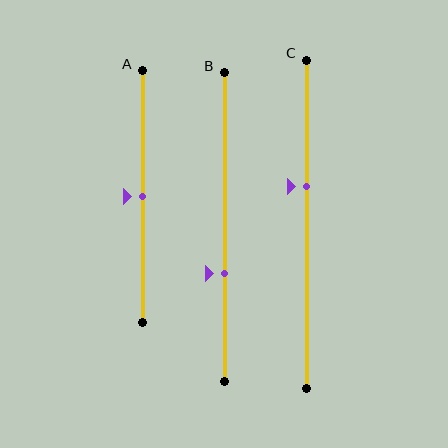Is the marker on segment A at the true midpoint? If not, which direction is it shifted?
Yes, the marker on segment A is at the true midpoint.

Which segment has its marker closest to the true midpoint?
Segment A has its marker closest to the true midpoint.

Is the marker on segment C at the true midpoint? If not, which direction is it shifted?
No, the marker on segment C is shifted upward by about 11% of the segment length.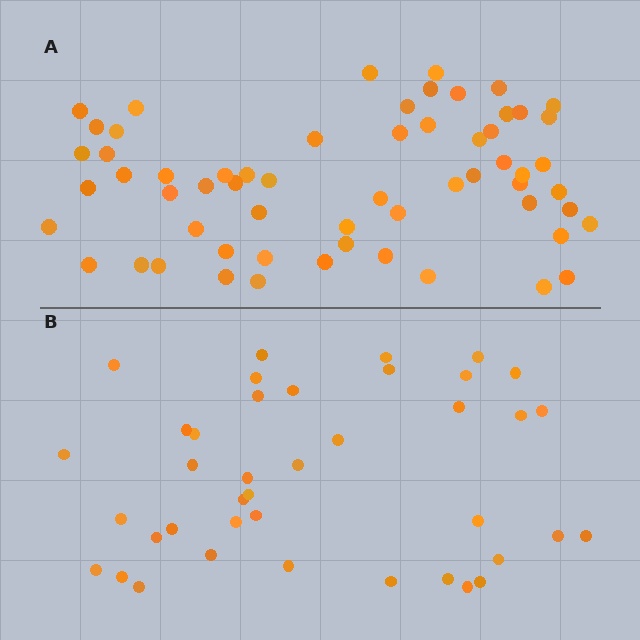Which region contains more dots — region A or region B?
Region A (the top region) has more dots.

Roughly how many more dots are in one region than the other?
Region A has approximately 20 more dots than region B.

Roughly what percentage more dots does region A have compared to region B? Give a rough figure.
About 50% more.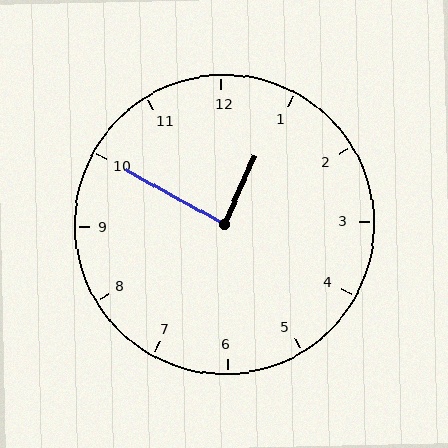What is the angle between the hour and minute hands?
Approximately 85 degrees.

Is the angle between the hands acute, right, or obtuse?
It is right.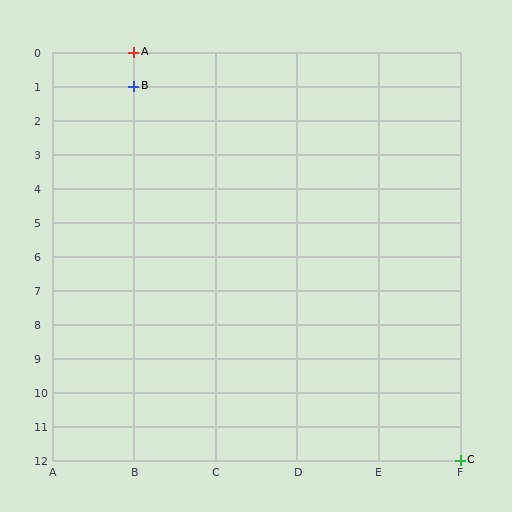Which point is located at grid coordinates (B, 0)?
Point A is at (B, 0).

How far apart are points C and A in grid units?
Points C and A are 4 columns and 12 rows apart (about 12.6 grid units diagonally).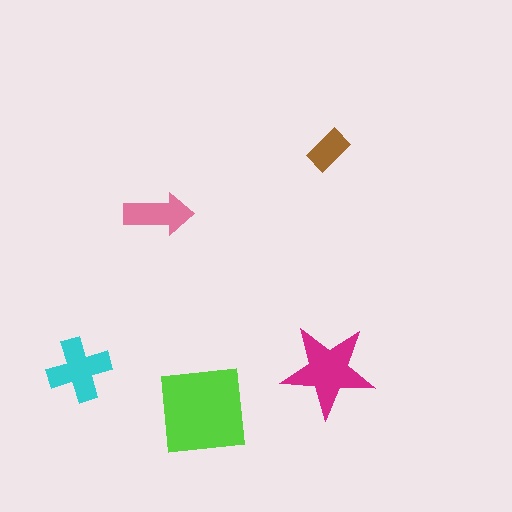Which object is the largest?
The lime square.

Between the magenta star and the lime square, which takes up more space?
The lime square.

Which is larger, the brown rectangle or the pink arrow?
The pink arrow.